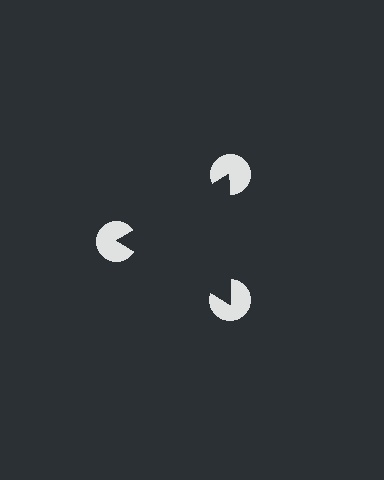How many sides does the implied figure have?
3 sides.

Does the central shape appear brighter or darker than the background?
It typically appears slightly darker than the background, even though no actual brightness change is drawn.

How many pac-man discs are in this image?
There are 3 — one at each vertex of the illusory triangle.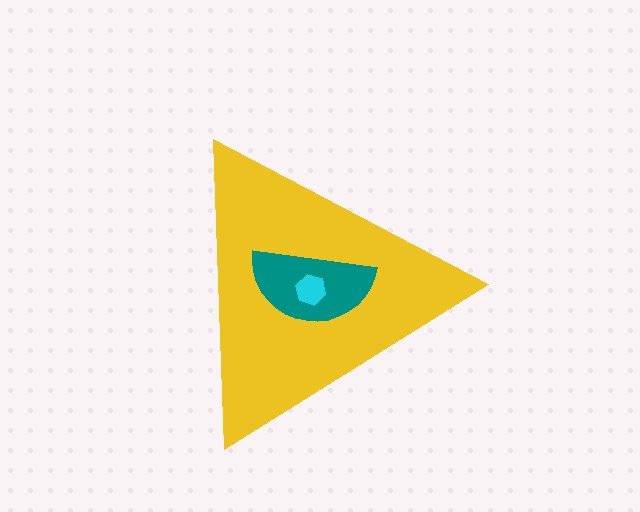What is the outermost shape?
The yellow triangle.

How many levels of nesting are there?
3.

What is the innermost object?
The cyan hexagon.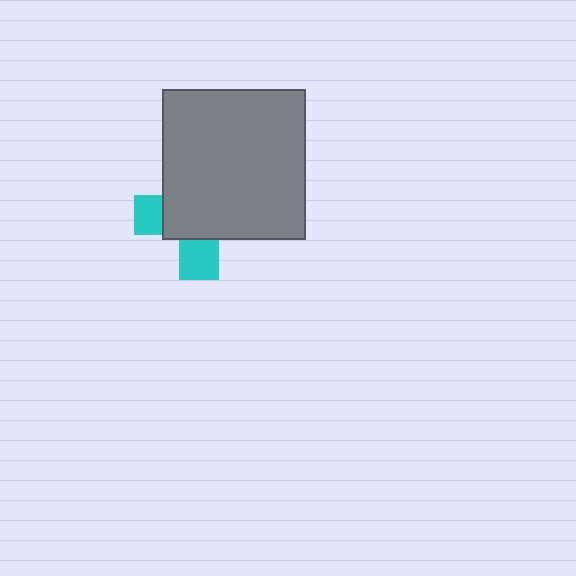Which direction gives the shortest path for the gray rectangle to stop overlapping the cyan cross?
Moving toward the upper-right gives the shortest separation.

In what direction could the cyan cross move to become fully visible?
The cyan cross could move toward the lower-left. That would shift it out from behind the gray rectangle entirely.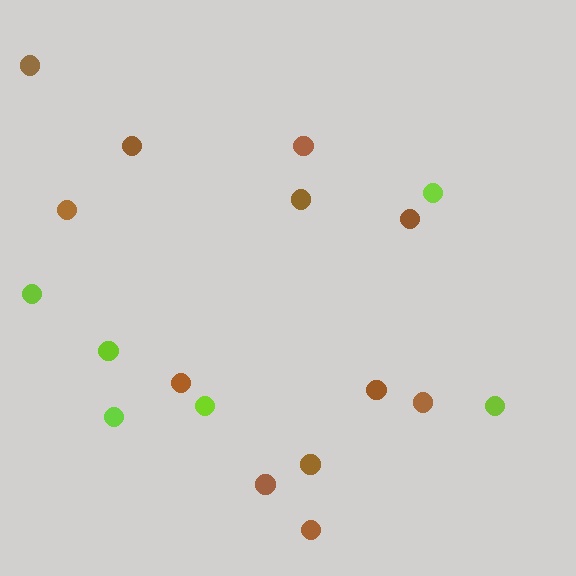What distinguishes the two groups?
There are 2 groups: one group of lime circles (6) and one group of brown circles (12).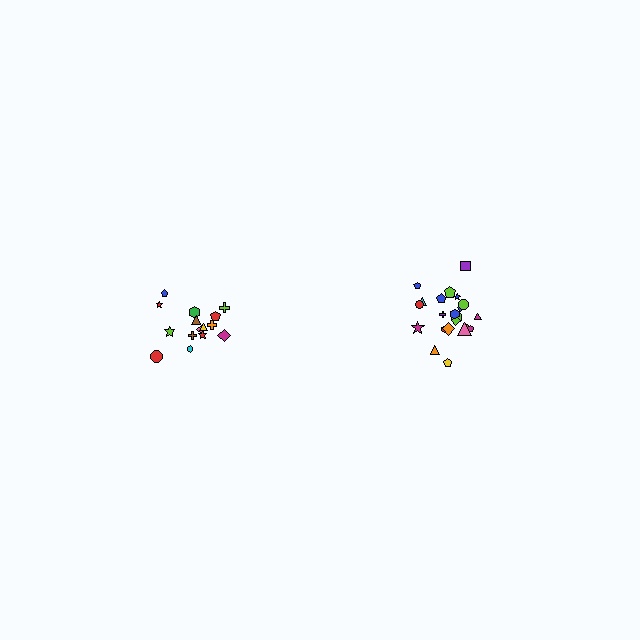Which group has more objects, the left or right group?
The right group.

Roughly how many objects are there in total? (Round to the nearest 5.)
Roughly 35 objects in total.